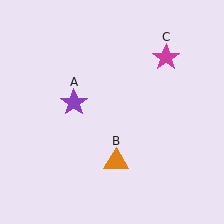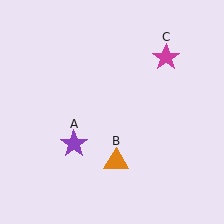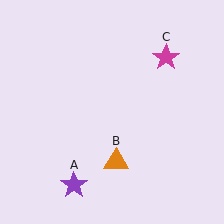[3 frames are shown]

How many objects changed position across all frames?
1 object changed position: purple star (object A).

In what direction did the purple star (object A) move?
The purple star (object A) moved down.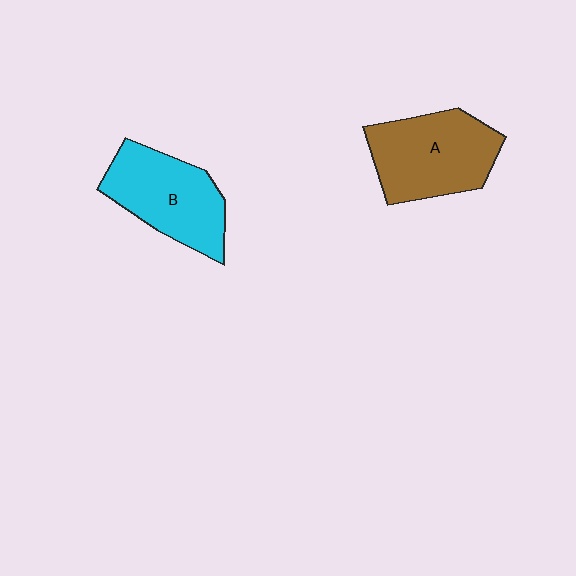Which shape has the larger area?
Shape A (brown).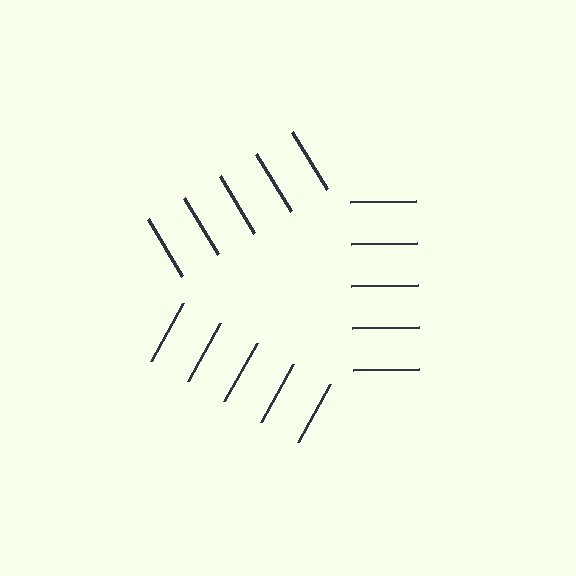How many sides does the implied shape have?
3 sides — the line-ends trace a triangle.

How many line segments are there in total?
15 — 5 along each of the 3 edges.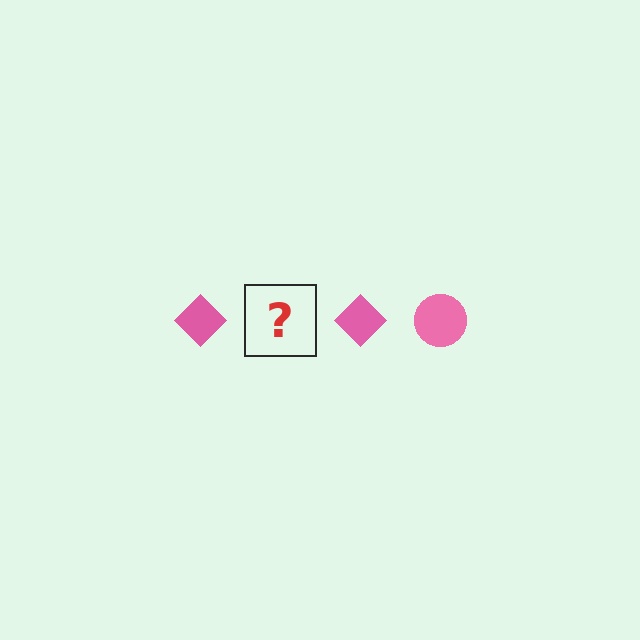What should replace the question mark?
The question mark should be replaced with a pink circle.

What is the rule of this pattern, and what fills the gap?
The rule is that the pattern cycles through diamond, circle shapes in pink. The gap should be filled with a pink circle.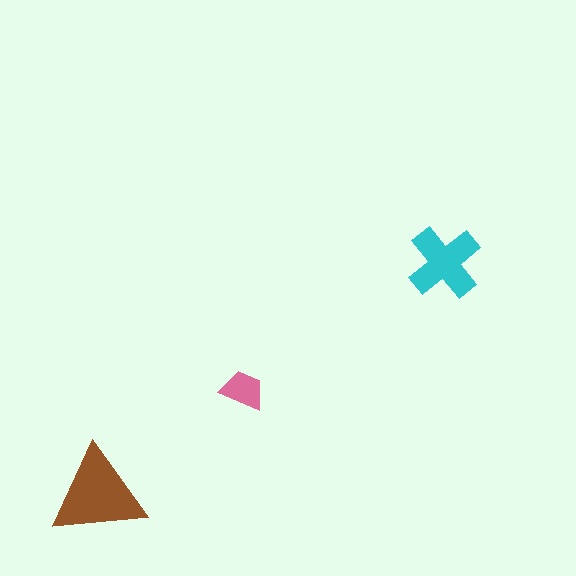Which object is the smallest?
The pink trapezoid.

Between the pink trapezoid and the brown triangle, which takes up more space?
The brown triangle.